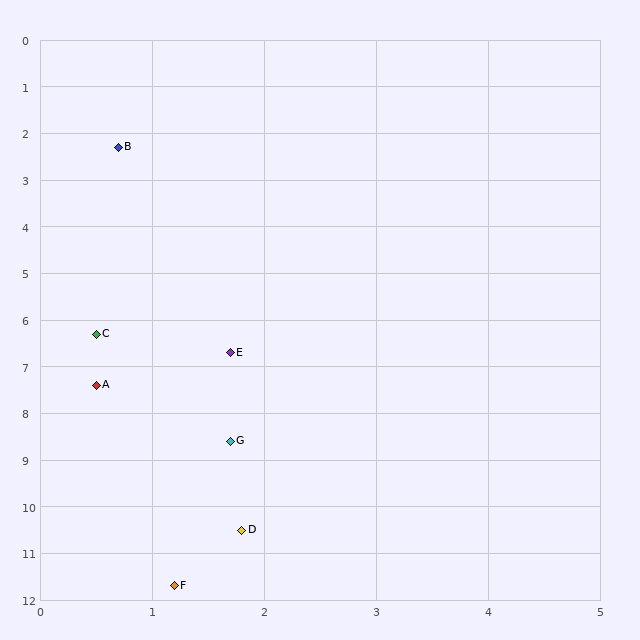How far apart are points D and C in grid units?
Points D and C are about 4.4 grid units apart.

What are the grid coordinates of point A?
Point A is at approximately (0.5, 7.4).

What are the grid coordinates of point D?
Point D is at approximately (1.8, 10.5).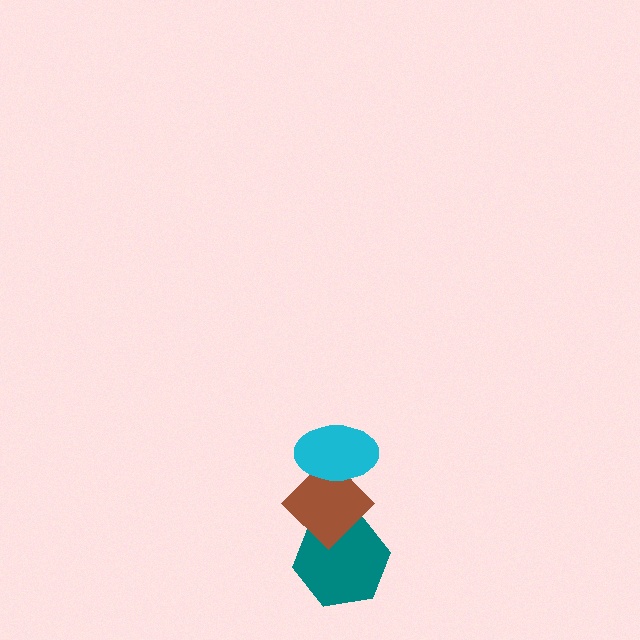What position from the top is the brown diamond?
The brown diamond is 2nd from the top.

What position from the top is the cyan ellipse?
The cyan ellipse is 1st from the top.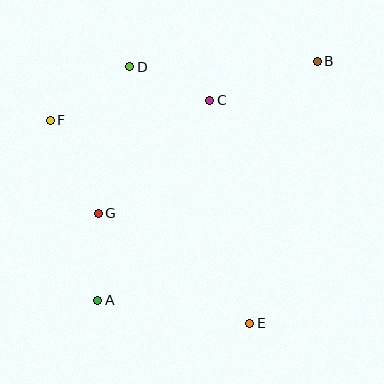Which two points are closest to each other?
Points C and D are closest to each other.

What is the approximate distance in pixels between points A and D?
The distance between A and D is approximately 235 pixels.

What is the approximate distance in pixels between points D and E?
The distance between D and E is approximately 283 pixels.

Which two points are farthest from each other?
Points A and B are farthest from each other.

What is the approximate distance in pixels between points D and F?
The distance between D and F is approximately 96 pixels.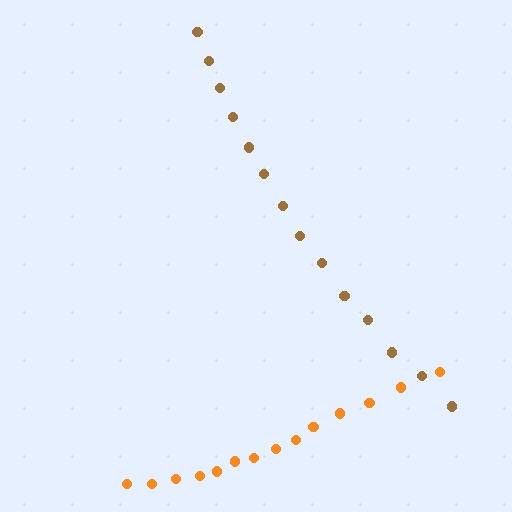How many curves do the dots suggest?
There are 2 distinct paths.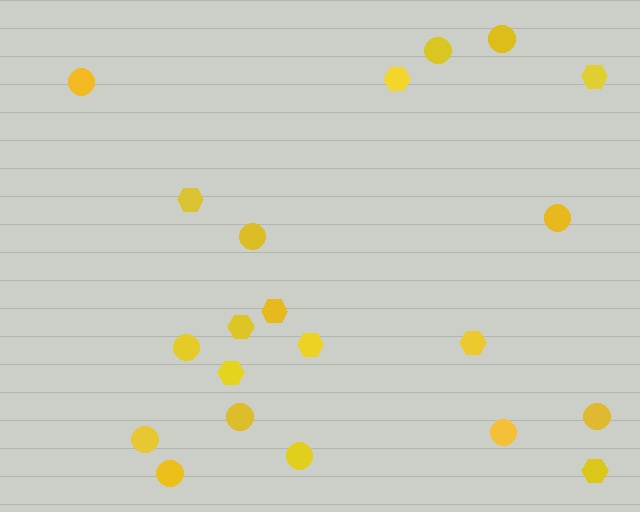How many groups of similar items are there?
There are 2 groups: one group of circles (12) and one group of hexagons (9).